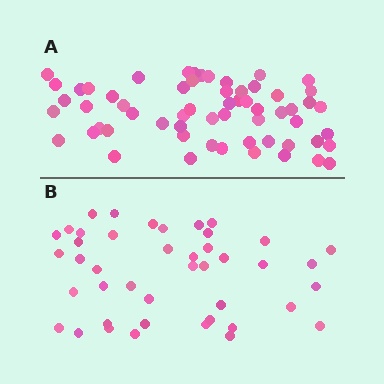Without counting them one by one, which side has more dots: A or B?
Region A (the top region) has more dots.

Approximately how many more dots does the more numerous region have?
Region A has approximately 15 more dots than region B.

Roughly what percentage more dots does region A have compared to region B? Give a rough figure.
About 40% more.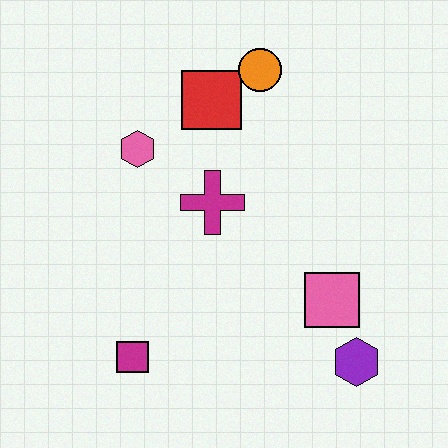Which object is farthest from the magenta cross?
The purple hexagon is farthest from the magenta cross.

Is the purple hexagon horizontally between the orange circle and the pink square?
No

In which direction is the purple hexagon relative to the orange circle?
The purple hexagon is below the orange circle.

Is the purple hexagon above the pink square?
No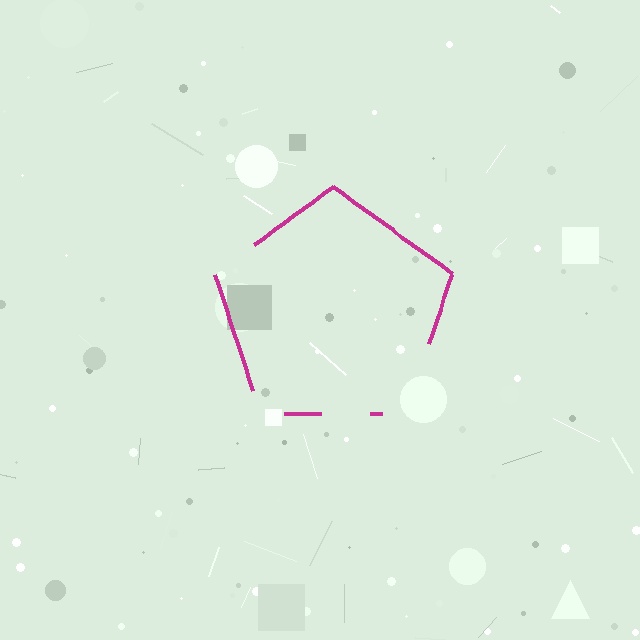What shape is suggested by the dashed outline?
The dashed outline suggests a pentagon.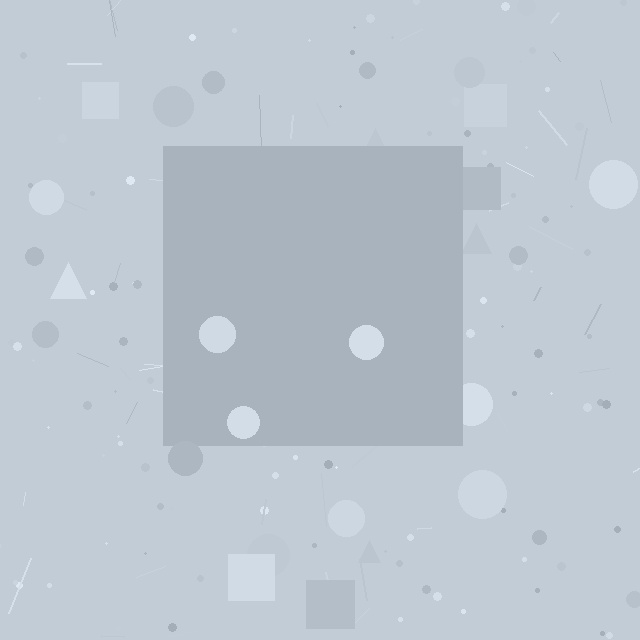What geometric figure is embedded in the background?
A square is embedded in the background.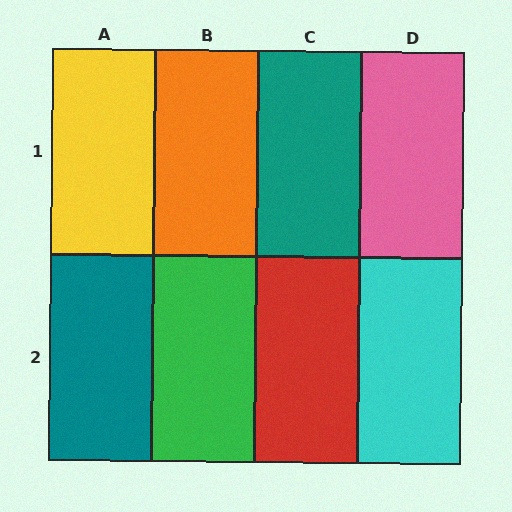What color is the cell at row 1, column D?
Pink.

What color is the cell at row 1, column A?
Yellow.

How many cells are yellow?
1 cell is yellow.